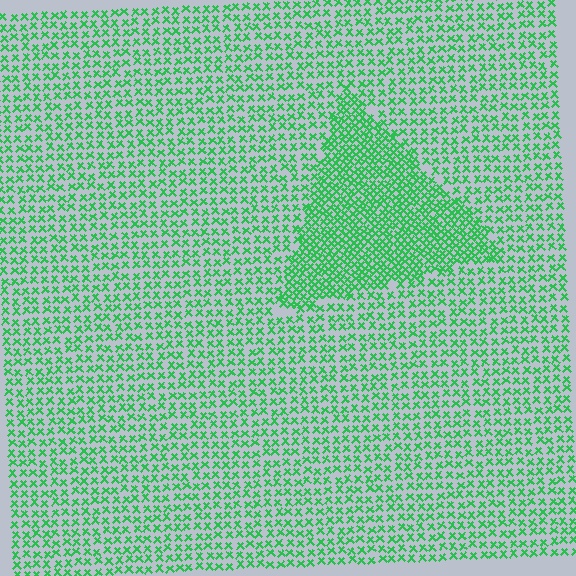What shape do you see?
I see a triangle.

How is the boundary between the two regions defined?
The boundary is defined by a change in element density (approximately 1.9x ratio). All elements are the same color, size, and shape.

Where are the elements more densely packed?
The elements are more densely packed inside the triangle boundary.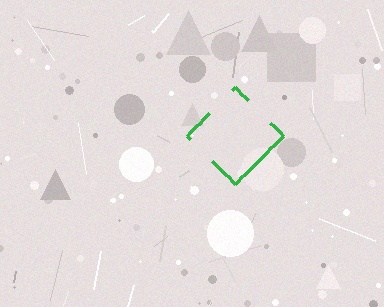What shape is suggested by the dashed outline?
The dashed outline suggests a diamond.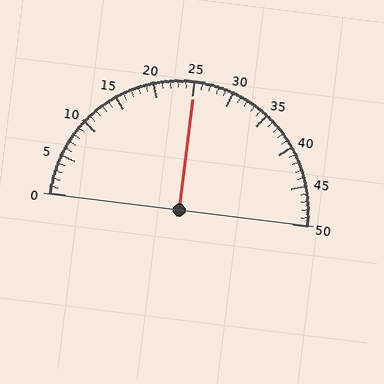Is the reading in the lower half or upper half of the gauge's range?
The reading is in the upper half of the range (0 to 50).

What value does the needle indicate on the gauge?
The needle indicates approximately 25.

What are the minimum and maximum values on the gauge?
The gauge ranges from 0 to 50.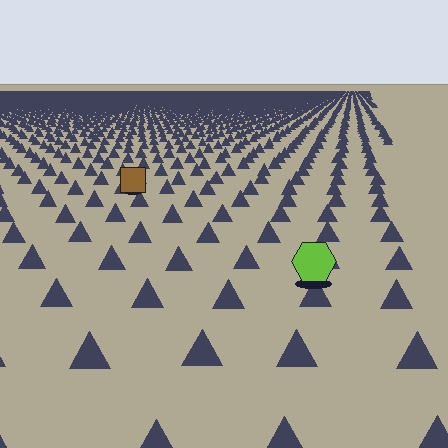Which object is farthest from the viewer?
The brown square is farthest from the viewer. It appears smaller and the ground texture around it is denser.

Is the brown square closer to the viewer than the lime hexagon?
No. The lime hexagon is closer — you can tell from the texture gradient: the ground texture is coarser near it.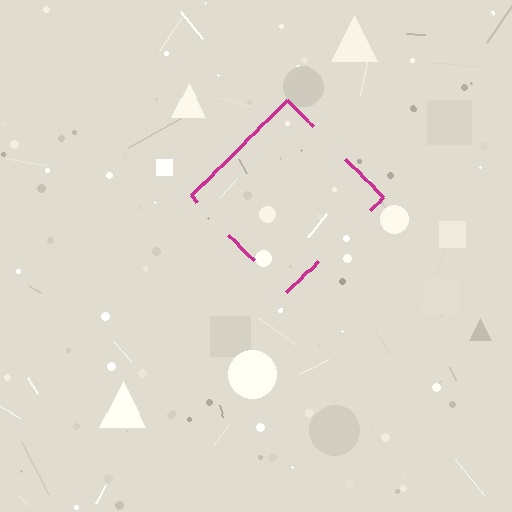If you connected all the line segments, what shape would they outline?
They would outline a diamond.